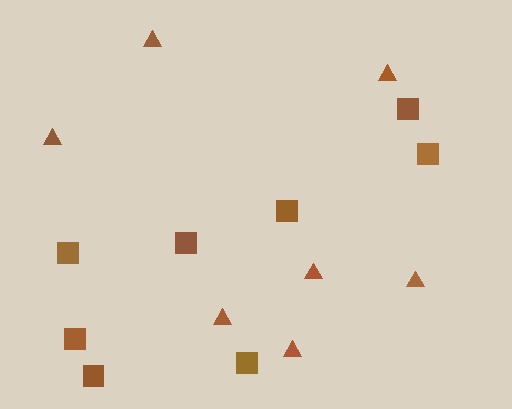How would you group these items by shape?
There are 2 groups: one group of triangles (7) and one group of squares (8).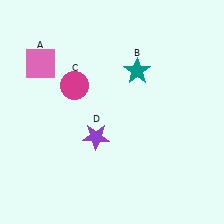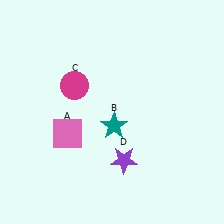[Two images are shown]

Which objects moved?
The objects that moved are: the pink square (A), the teal star (B), the purple star (D).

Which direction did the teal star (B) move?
The teal star (B) moved down.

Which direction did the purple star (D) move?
The purple star (D) moved right.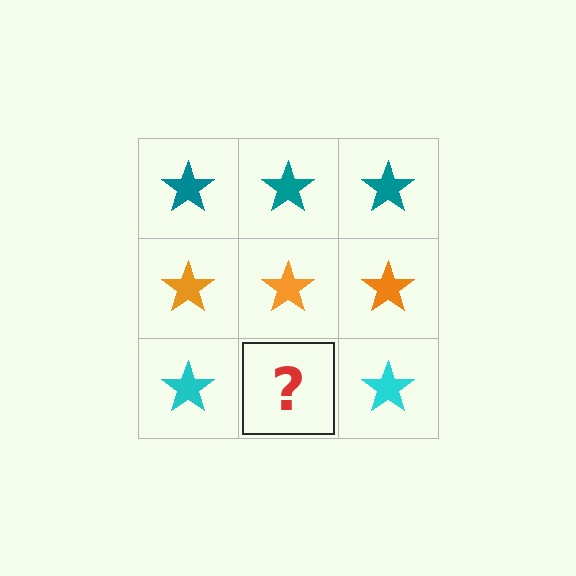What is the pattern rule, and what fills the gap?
The rule is that each row has a consistent color. The gap should be filled with a cyan star.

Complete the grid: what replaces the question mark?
The question mark should be replaced with a cyan star.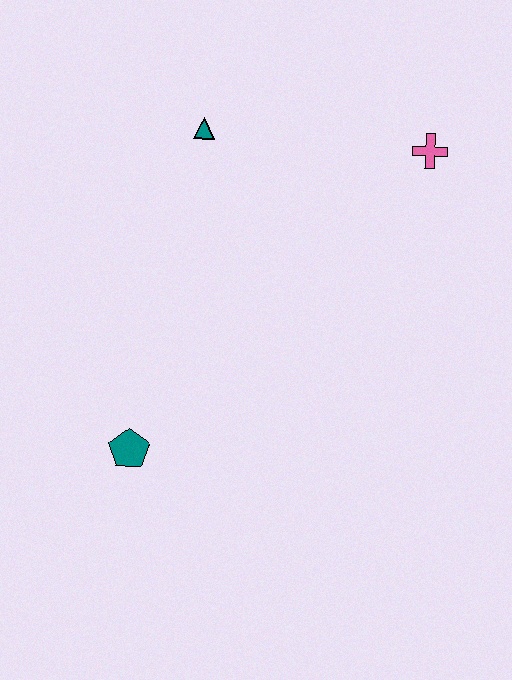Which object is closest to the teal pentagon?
The teal triangle is closest to the teal pentagon.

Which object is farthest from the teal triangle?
The teal pentagon is farthest from the teal triangle.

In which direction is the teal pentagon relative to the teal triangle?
The teal pentagon is below the teal triangle.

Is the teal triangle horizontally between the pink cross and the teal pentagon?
Yes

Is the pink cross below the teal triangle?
Yes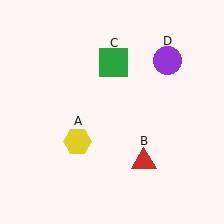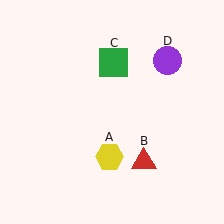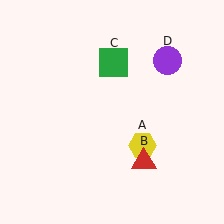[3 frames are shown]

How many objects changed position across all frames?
1 object changed position: yellow hexagon (object A).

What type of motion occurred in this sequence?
The yellow hexagon (object A) rotated counterclockwise around the center of the scene.